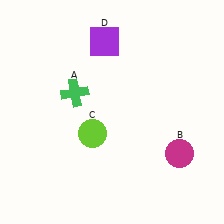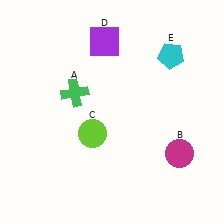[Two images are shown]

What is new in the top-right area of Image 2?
A cyan pentagon (E) was added in the top-right area of Image 2.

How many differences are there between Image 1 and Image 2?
There is 1 difference between the two images.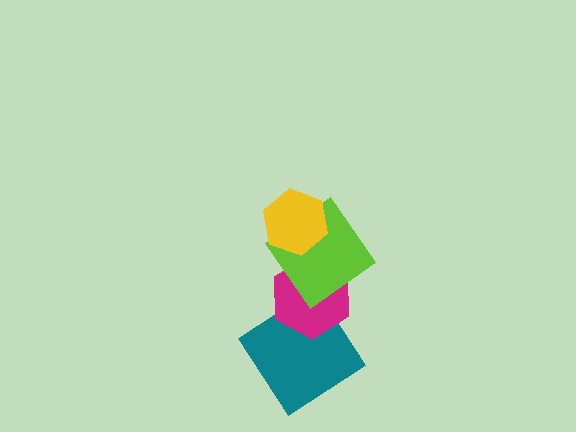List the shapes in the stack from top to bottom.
From top to bottom: the yellow hexagon, the lime diamond, the magenta hexagon, the teal diamond.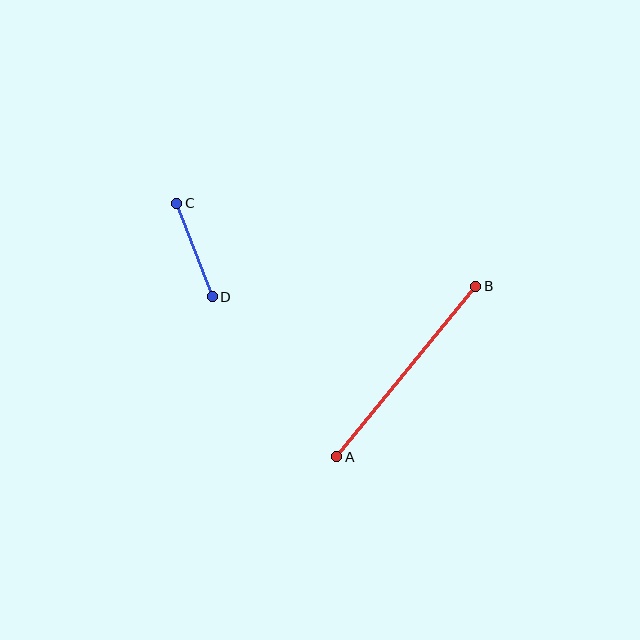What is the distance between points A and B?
The distance is approximately 220 pixels.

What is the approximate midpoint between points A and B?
The midpoint is at approximately (406, 371) pixels.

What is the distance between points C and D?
The distance is approximately 100 pixels.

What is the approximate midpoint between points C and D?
The midpoint is at approximately (194, 250) pixels.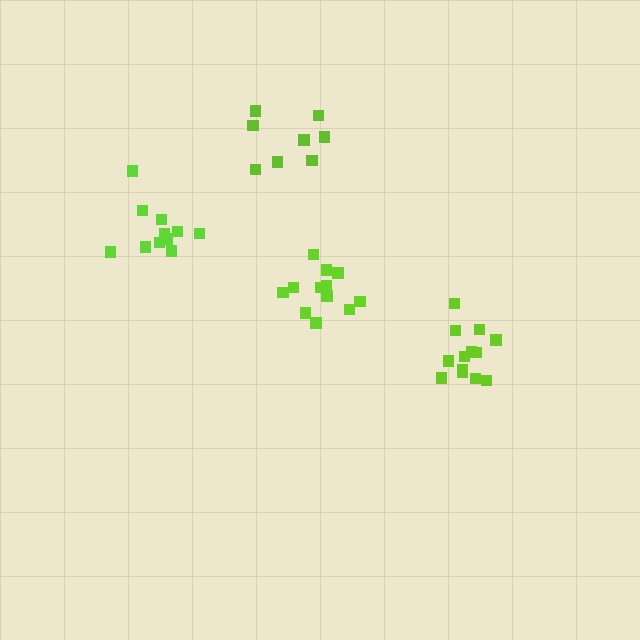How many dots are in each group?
Group 1: 8 dots, Group 2: 12 dots, Group 3: 13 dots, Group 4: 11 dots (44 total).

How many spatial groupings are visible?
There are 4 spatial groupings.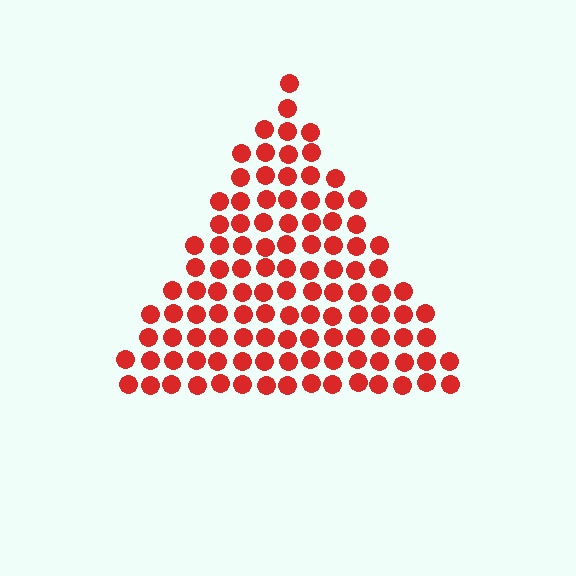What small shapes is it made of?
It is made of small circles.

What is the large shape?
The large shape is a triangle.